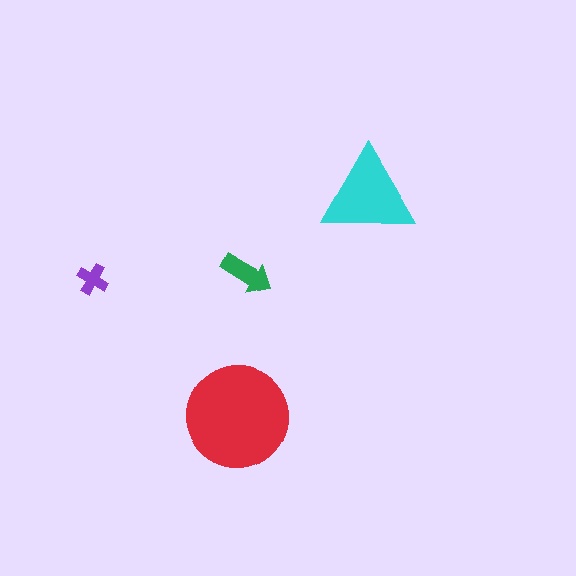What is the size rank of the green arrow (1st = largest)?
3rd.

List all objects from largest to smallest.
The red circle, the cyan triangle, the green arrow, the purple cross.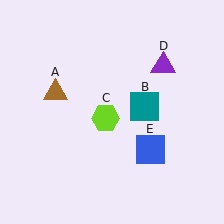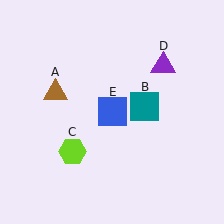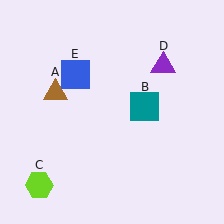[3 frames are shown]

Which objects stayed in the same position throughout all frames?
Brown triangle (object A) and teal square (object B) and purple triangle (object D) remained stationary.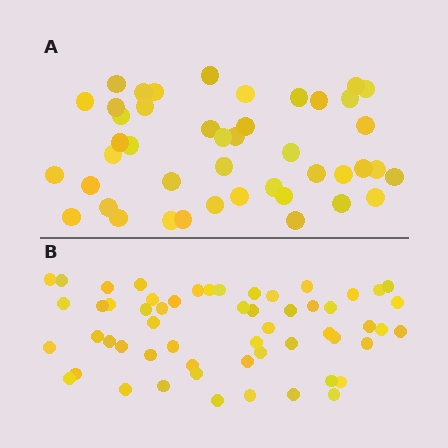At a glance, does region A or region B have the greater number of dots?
Region B (the bottom region) has more dots.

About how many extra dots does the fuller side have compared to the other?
Region B has roughly 12 or so more dots than region A.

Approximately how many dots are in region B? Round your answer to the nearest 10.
About 60 dots. (The exact count is 56, which rounds to 60.)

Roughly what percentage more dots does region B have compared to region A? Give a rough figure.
About 25% more.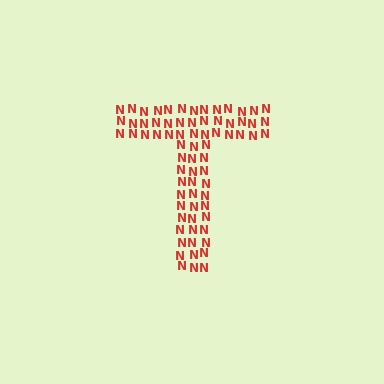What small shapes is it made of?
It is made of small letter N's.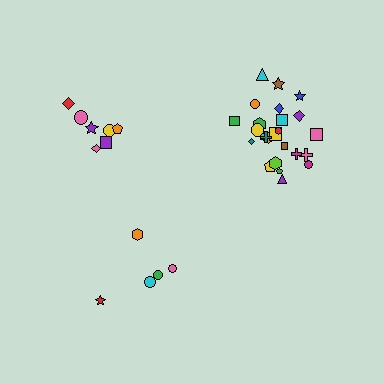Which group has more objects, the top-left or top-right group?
The top-right group.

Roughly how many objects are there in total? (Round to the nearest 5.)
Roughly 35 objects in total.